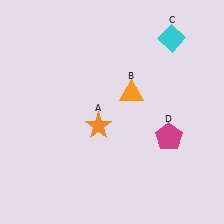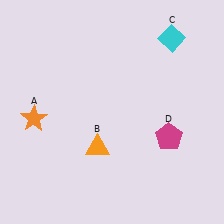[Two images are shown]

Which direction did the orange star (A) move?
The orange star (A) moved left.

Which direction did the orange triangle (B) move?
The orange triangle (B) moved down.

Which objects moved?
The objects that moved are: the orange star (A), the orange triangle (B).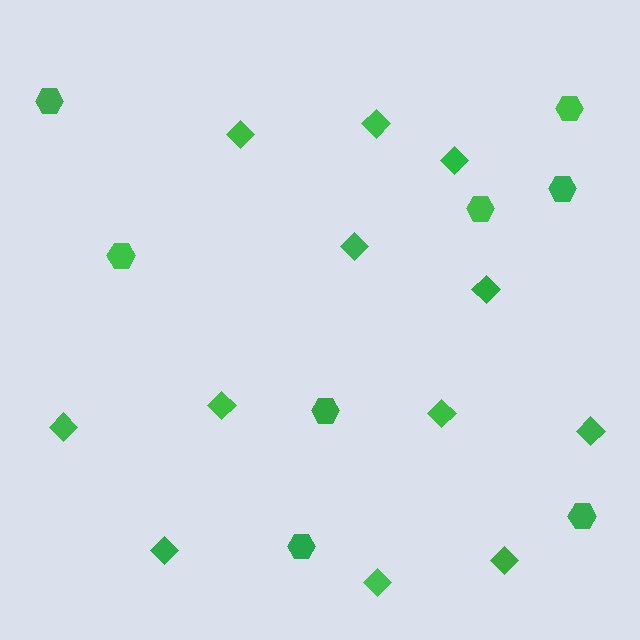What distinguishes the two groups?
There are 2 groups: one group of hexagons (8) and one group of diamonds (12).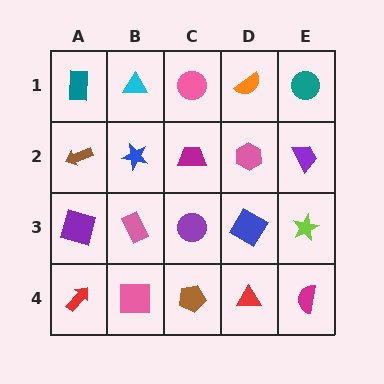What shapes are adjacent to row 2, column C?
A pink circle (row 1, column C), a purple circle (row 3, column C), a blue star (row 2, column B), a pink hexagon (row 2, column D).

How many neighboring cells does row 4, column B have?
3.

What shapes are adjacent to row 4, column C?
A purple circle (row 3, column C), a pink square (row 4, column B), a red triangle (row 4, column D).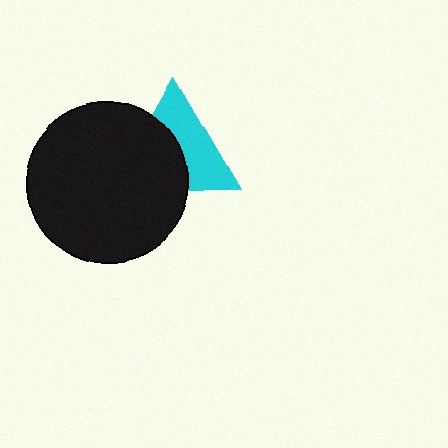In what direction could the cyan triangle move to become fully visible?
The cyan triangle could move toward the upper-right. That would shift it out from behind the black circle entirely.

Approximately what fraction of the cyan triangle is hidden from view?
Roughly 49% of the cyan triangle is hidden behind the black circle.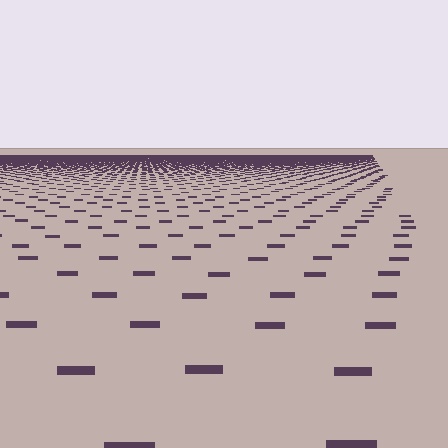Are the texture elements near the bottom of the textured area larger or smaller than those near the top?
Larger. Near the bottom, elements are closer to the viewer and appear at a bigger on-screen size.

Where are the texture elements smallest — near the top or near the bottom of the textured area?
Near the top.